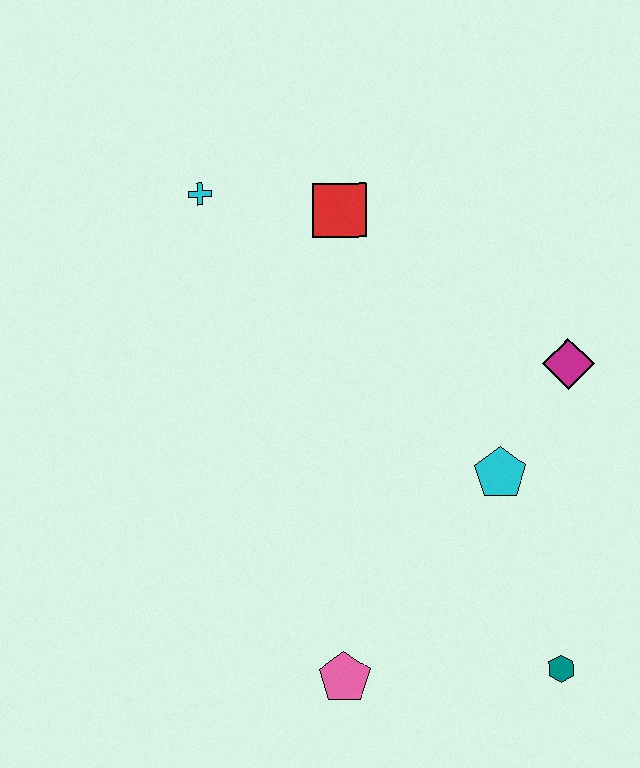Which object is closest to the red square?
The cyan cross is closest to the red square.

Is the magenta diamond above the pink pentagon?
Yes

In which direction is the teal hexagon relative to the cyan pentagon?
The teal hexagon is below the cyan pentagon.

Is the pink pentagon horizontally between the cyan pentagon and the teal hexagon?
No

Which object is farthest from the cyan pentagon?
The cyan cross is farthest from the cyan pentagon.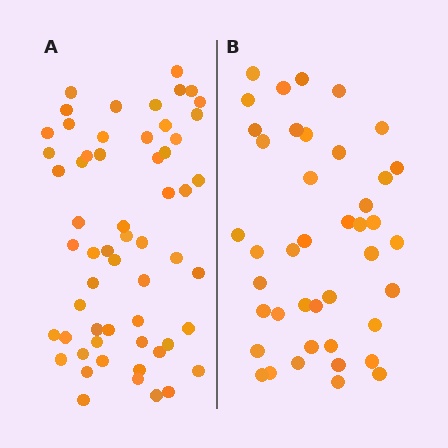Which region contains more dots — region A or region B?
Region A (the left region) has more dots.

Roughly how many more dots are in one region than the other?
Region A has approximately 15 more dots than region B.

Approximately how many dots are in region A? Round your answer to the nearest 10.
About 60 dots. (The exact count is 58, which rounds to 60.)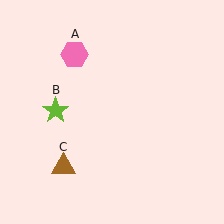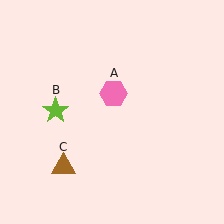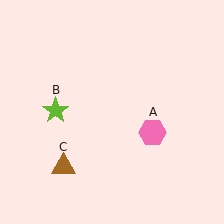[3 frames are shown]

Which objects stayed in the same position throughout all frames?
Lime star (object B) and brown triangle (object C) remained stationary.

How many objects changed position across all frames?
1 object changed position: pink hexagon (object A).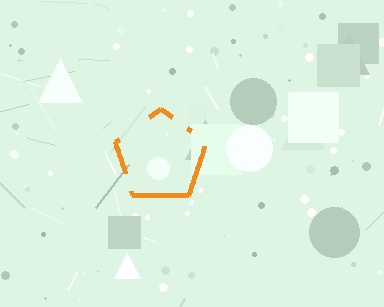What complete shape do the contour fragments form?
The contour fragments form a pentagon.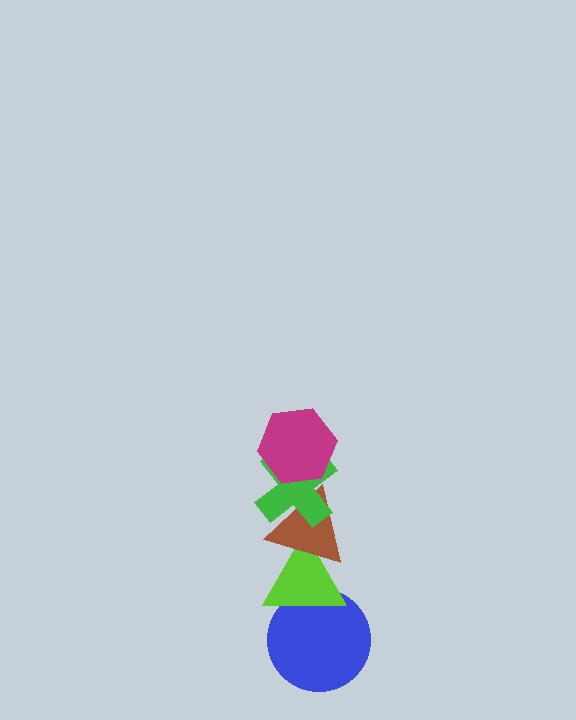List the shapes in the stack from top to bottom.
From top to bottom: the magenta hexagon, the green cross, the brown triangle, the lime triangle, the blue circle.